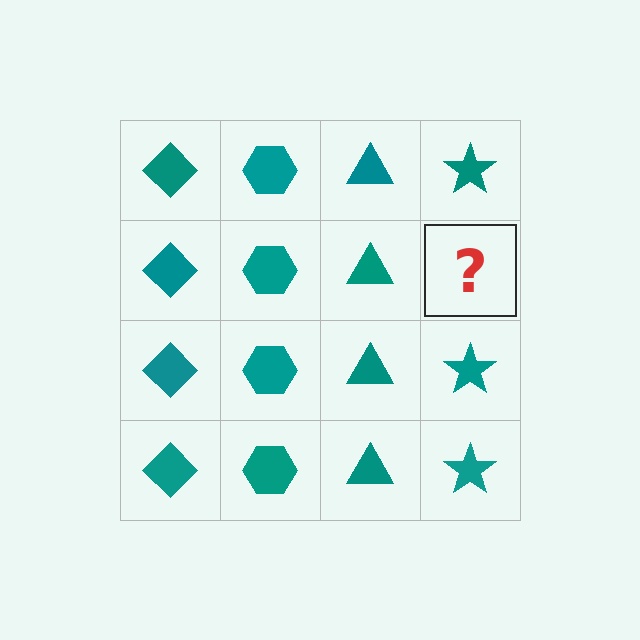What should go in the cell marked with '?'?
The missing cell should contain a teal star.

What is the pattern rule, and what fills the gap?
The rule is that each column has a consistent shape. The gap should be filled with a teal star.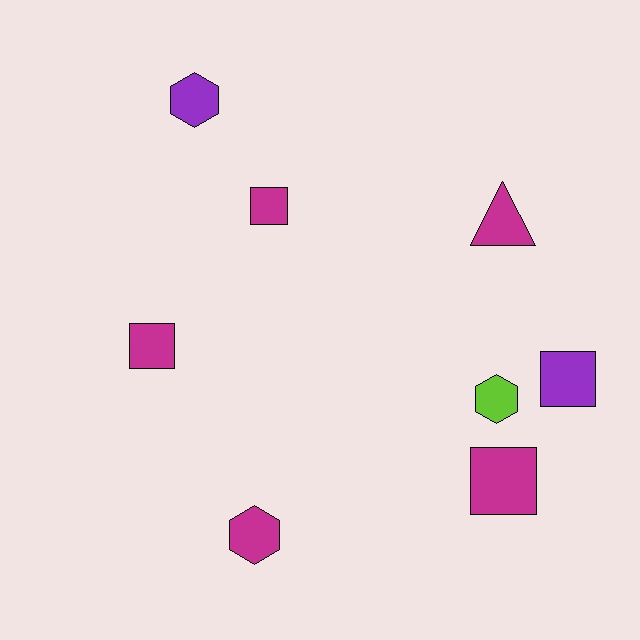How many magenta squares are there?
There are 3 magenta squares.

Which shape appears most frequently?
Square, with 4 objects.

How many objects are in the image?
There are 8 objects.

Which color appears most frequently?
Magenta, with 5 objects.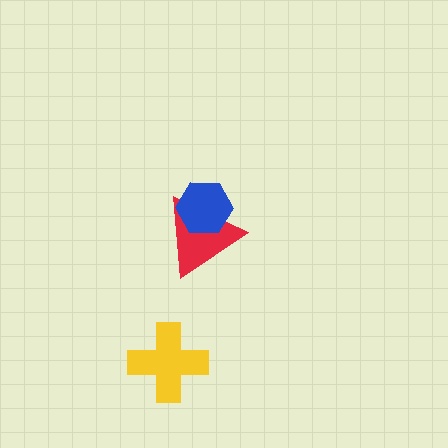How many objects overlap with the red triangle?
1 object overlaps with the red triangle.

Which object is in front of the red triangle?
The blue hexagon is in front of the red triangle.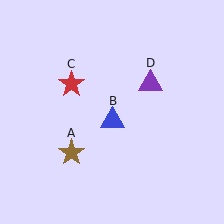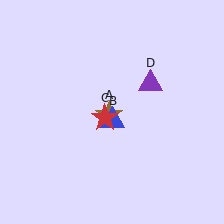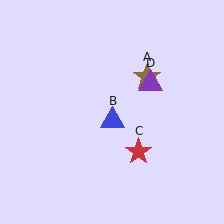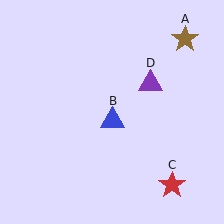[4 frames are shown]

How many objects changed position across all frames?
2 objects changed position: brown star (object A), red star (object C).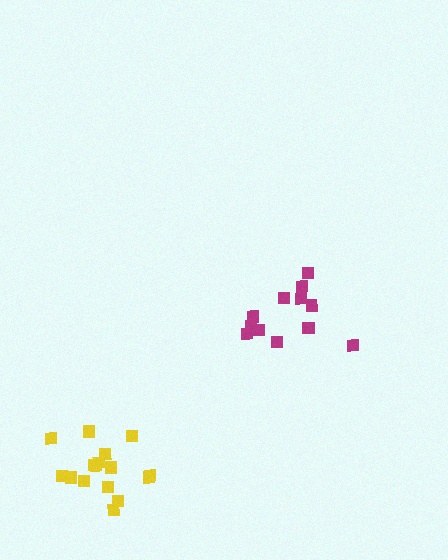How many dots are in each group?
Group 1: 16 dots, Group 2: 13 dots (29 total).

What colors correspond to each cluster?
The clusters are colored: yellow, magenta.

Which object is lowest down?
The yellow cluster is bottommost.